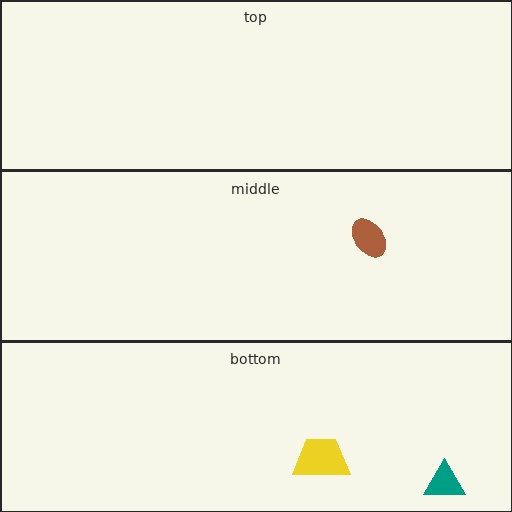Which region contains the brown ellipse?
The middle region.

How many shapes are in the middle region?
1.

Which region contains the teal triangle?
The bottom region.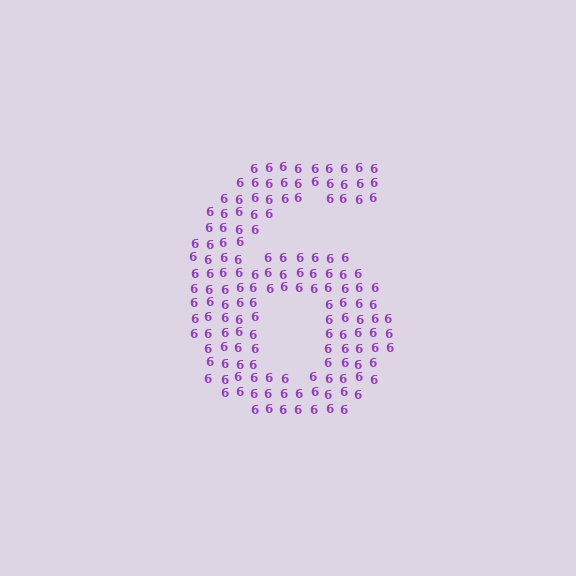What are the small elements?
The small elements are digit 6's.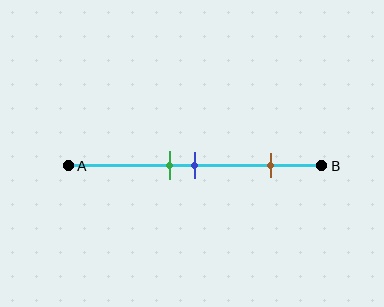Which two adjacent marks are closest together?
The green and blue marks are the closest adjacent pair.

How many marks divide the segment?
There are 3 marks dividing the segment.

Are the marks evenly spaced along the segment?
No, the marks are not evenly spaced.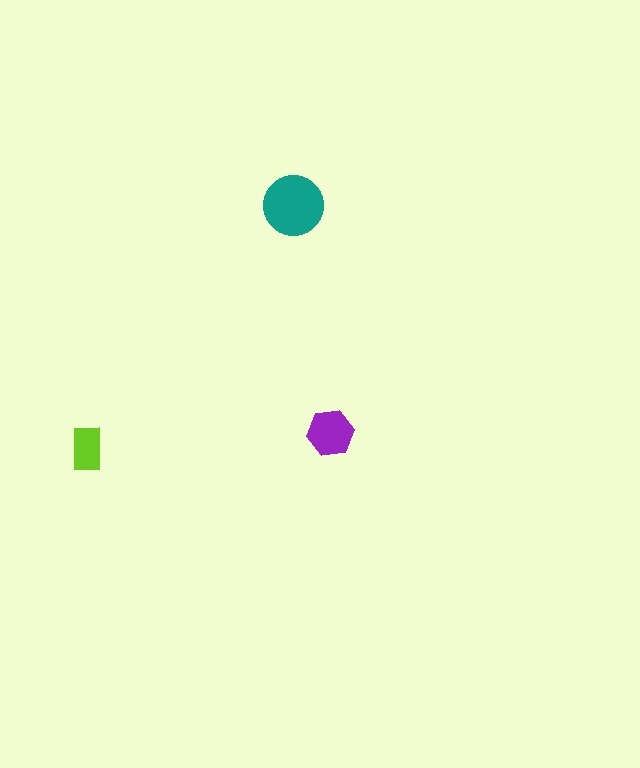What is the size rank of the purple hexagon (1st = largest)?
2nd.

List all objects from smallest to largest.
The lime rectangle, the purple hexagon, the teal circle.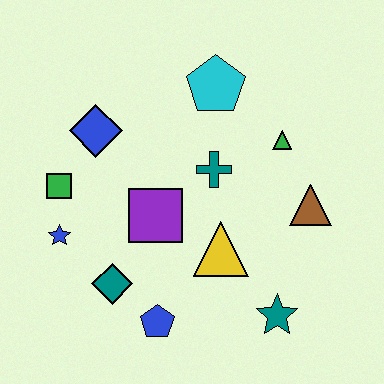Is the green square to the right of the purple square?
No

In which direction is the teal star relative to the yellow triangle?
The teal star is below the yellow triangle.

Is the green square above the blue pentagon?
Yes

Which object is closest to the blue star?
The green square is closest to the blue star.